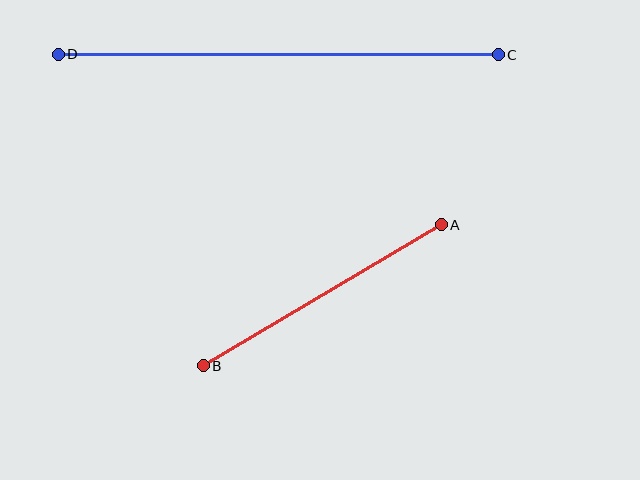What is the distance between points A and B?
The distance is approximately 277 pixels.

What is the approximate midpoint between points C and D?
The midpoint is at approximately (278, 54) pixels.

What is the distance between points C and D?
The distance is approximately 440 pixels.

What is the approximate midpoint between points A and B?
The midpoint is at approximately (322, 295) pixels.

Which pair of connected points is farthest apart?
Points C and D are farthest apart.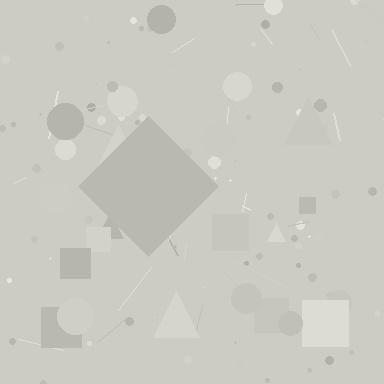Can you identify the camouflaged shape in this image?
The camouflaged shape is a diamond.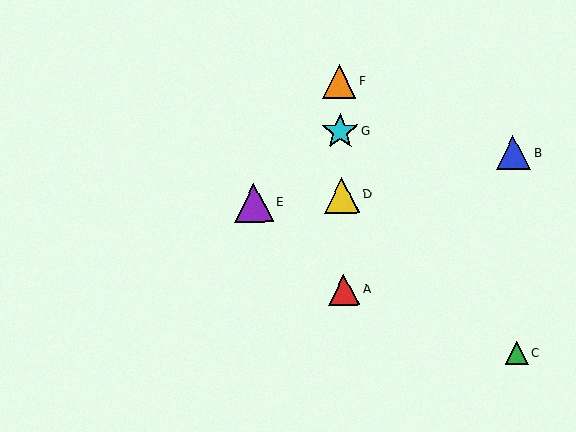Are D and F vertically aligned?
Yes, both are at x≈342.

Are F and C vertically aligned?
No, F is at x≈339 and C is at x≈517.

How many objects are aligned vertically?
4 objects (A, D, F, G) are aligned vertically.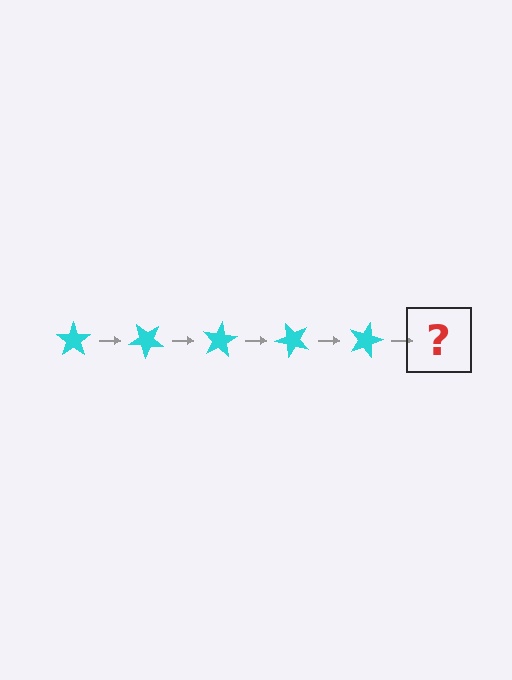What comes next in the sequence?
The next element should be a cyan star rotated 200 degrees.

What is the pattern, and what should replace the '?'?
The pattern is that the star rotates 40 degrees each step. The '?' should be a cyan star rotated 200 degrees.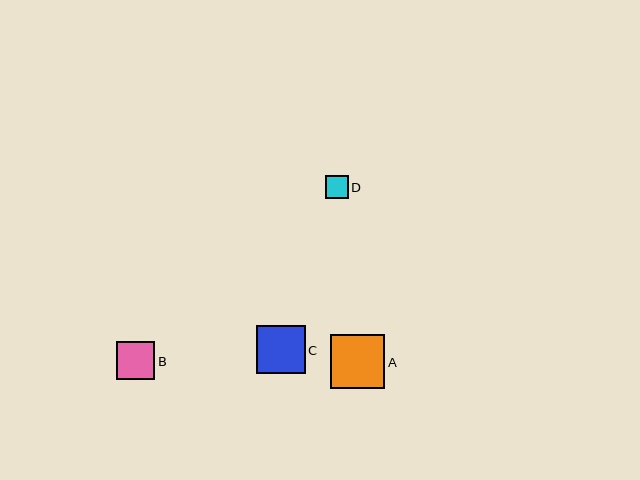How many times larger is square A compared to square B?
Square A is approximately 1.4 times the size of square B.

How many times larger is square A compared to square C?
Square A is approximately 1.1 times the size of square C.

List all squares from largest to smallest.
From largest to smallest: A, C, B, D.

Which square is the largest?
Square A is the largest with a size of approximately 54 pixels.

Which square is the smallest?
Square D is the smallest with a size of approximately 23 pixels.